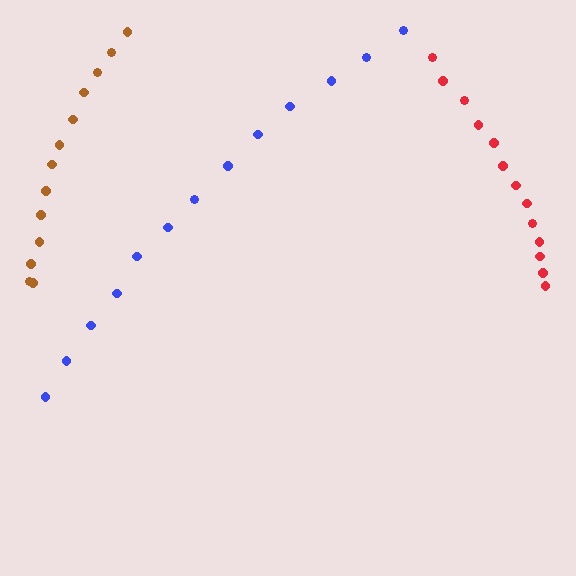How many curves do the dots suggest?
There are 3 distinct paths.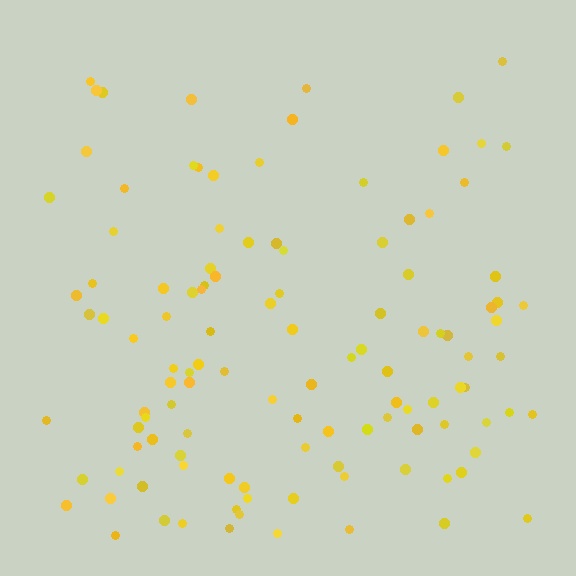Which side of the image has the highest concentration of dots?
The bottom.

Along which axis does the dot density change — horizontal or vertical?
Vertical.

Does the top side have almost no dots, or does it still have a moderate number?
Still a moderate number, just noticeably fewer than the bottom.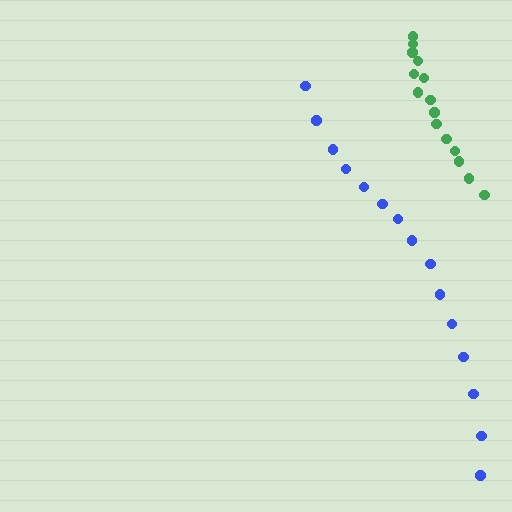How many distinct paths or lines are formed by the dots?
There are 2 distinct paths.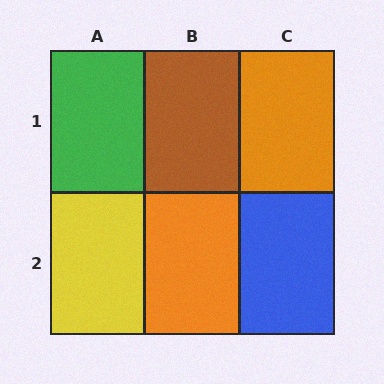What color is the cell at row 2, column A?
Yellow.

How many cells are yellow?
1 cell is yellow.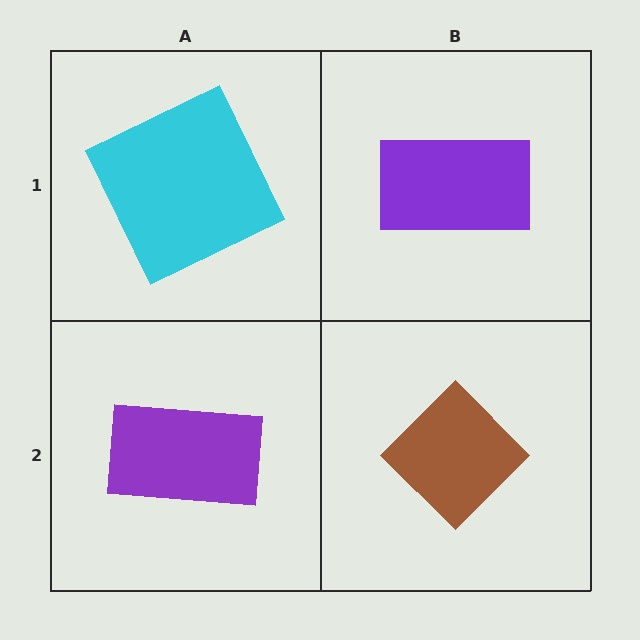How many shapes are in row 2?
2 shapes.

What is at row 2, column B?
A brown diamond.